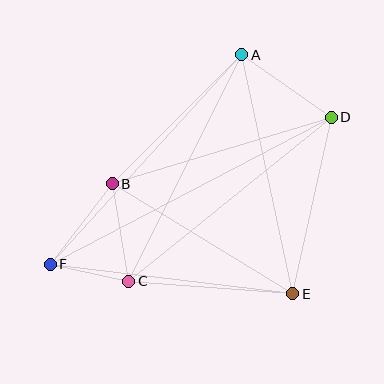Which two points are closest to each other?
Points C and F are closest to each other.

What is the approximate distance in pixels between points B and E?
The distance between B and E is approximately 211 pixels.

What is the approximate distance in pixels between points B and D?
The distance between B and D is approximately 229 pixels.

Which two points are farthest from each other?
Points D and F are farthest from each other.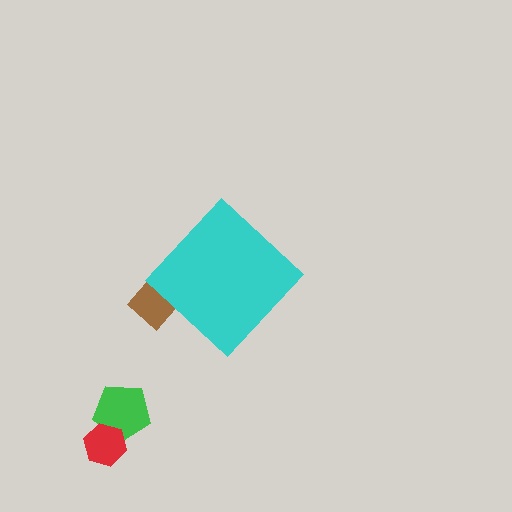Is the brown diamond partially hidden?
Yes, the brown diamond is partially hidden behind the cyan diamond.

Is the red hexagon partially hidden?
No, the red hexagon is fully visible.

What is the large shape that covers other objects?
A cyan diamond.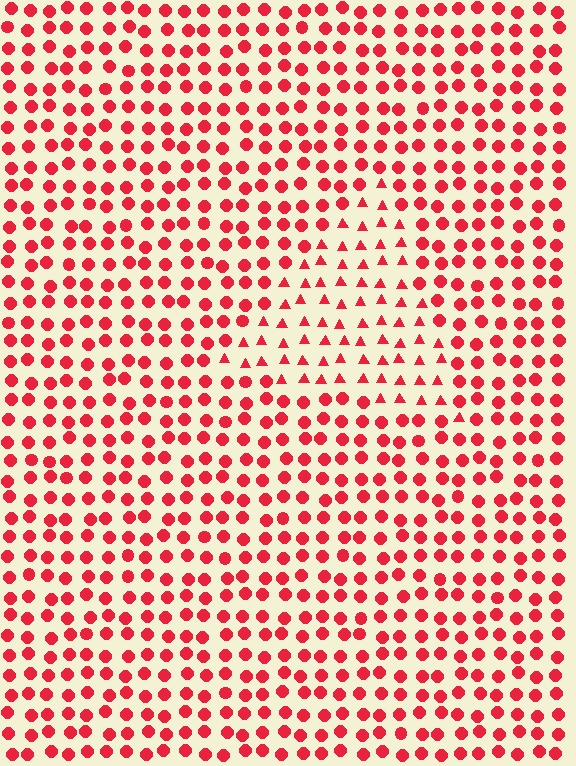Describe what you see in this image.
The image is filled with small red elements arranged in a uniform grid. A triangle-shaped region contains triangles, while the surrounding area contains circles. The boundary is defined purely by the change in element shape.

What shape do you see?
I see a triangle.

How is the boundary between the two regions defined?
The boundary is defined by a change in element shape: triangles inside vs. circles outside. All elements share the same color and spacing.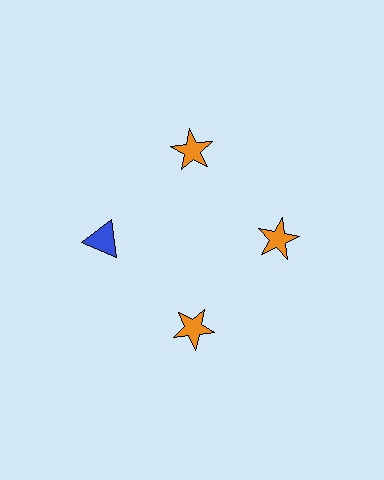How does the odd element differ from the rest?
It differs in both color (blue instead of orange) and shape (triangle instead of star).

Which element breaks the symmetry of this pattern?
The blue triangle at roughly the 9 o'clock position breaks the symmetry. All other shapes are orange stars.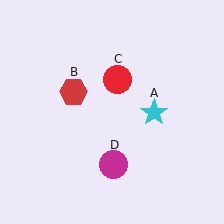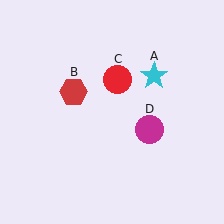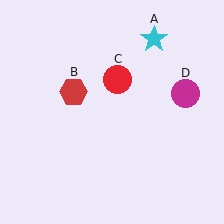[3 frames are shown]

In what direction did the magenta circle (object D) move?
The magenta circle (object D) moved up and to the right.